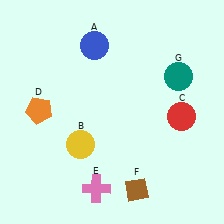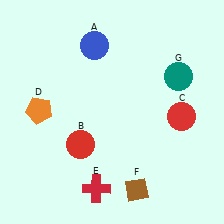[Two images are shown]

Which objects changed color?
B changed from yellow to red. E changed from pink to red.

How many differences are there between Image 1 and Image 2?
There are 2 differences between the two images.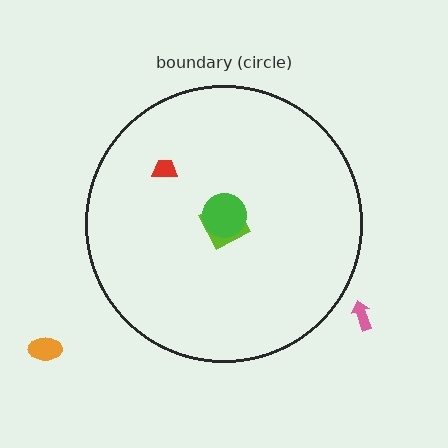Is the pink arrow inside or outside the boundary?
Outside.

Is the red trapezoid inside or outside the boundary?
Inside.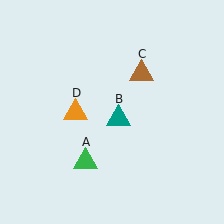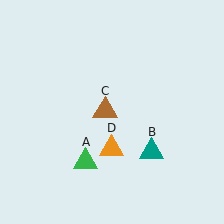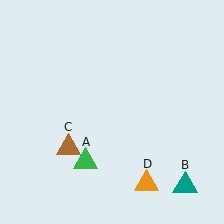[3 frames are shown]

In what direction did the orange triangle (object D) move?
The orange triangle (object D) moved down and to the right.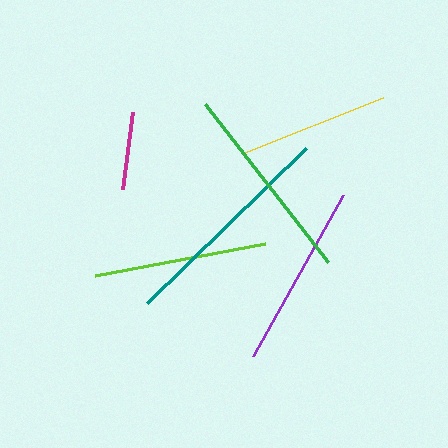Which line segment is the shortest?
The magenta line is the shortest at approximately 78 pixels.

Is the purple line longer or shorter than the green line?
The green line is longer than the purple line.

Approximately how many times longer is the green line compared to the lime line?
The green line is approximately 1.2 times the length of the lime line.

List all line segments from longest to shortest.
From longest to shortest: teal, green, purple, lime, yellow, magenta.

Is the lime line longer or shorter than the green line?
The green line is longer than the lime line.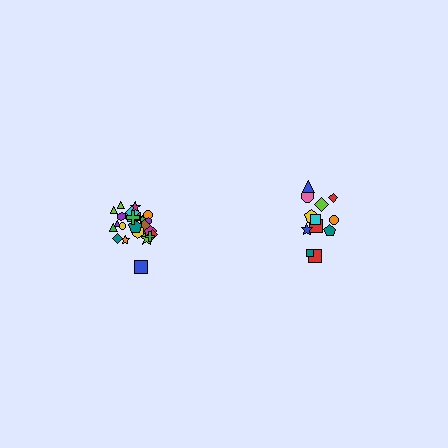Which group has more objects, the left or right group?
The left group.